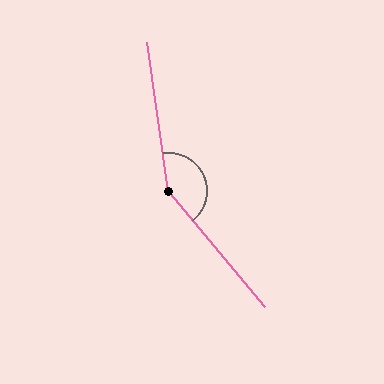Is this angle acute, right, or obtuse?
It is obtuse.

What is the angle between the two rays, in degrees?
Approximately 148 degrees.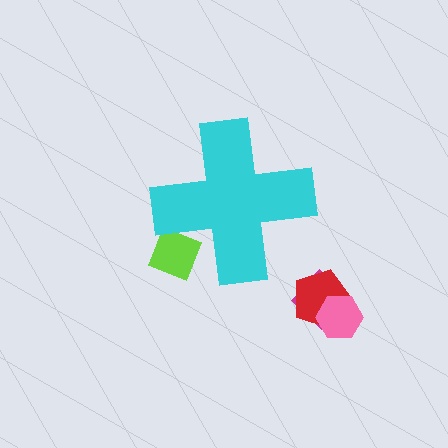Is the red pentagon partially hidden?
No, the red pentagon is fully visible.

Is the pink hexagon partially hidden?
No, the pink hexagon is fully visible.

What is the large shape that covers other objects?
A cyan cross.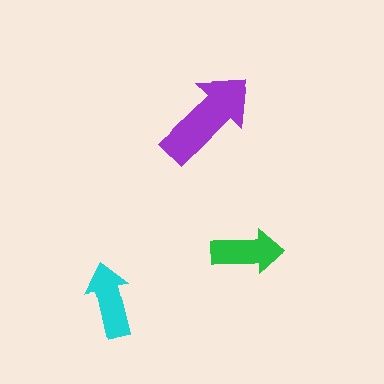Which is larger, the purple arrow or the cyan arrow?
The purple one.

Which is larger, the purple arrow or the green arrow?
The purple one.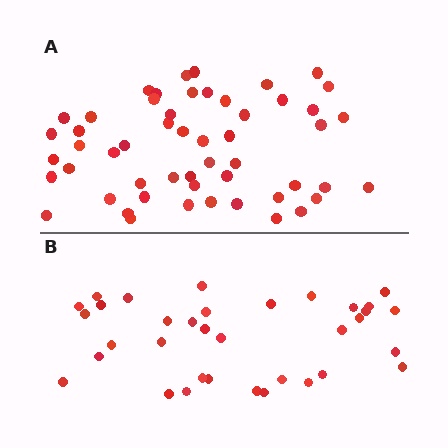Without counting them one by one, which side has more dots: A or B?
Region A (the top region) has more dots.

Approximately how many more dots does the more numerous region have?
Region A has approximately 20 more dots than region B.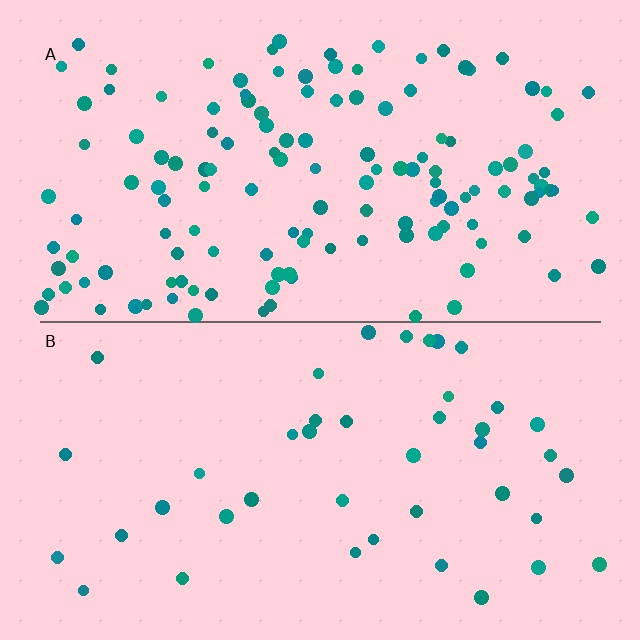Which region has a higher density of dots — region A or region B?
A (the top).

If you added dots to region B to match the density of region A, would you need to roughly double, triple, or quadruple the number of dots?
Approximately triple.